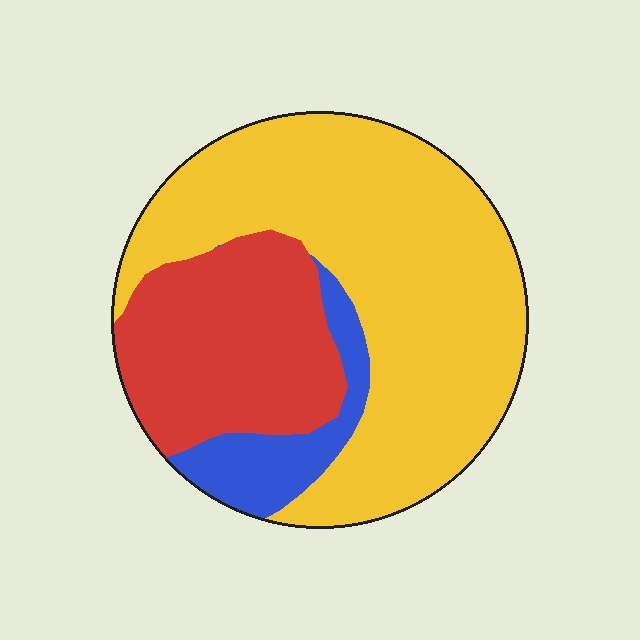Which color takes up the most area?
Yellow, at roughly 60%.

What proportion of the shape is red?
Red takes up about one quarter (1/4) of the shape.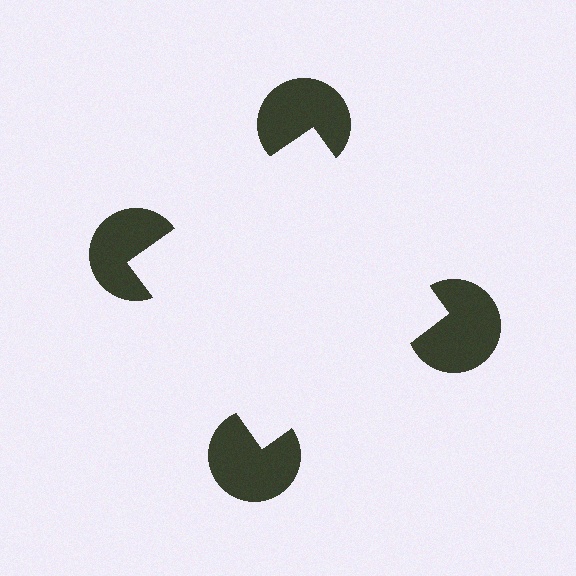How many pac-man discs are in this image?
There are 4 — one at each vertex of the illusory square.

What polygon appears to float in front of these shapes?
An illusory square — its edges are inferred from the aligned wedge cuts in the pac-man discs, not physically drawn.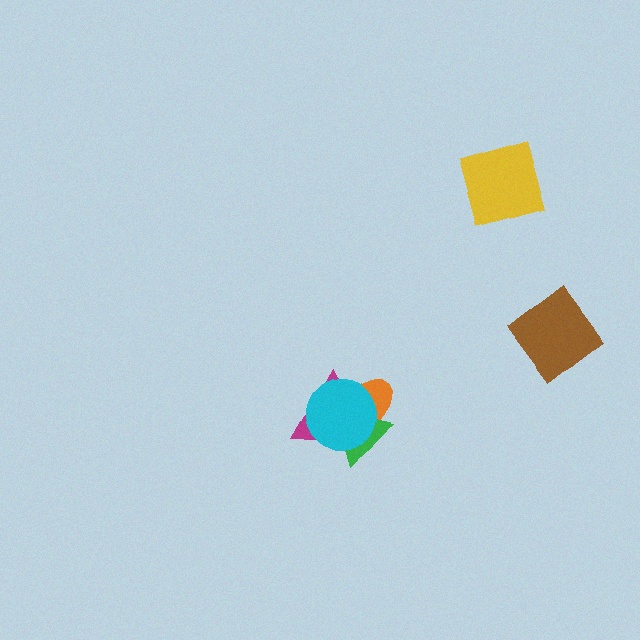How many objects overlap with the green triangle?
3 objects overlap with the green triangle.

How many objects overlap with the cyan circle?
3 objects overlap with the cyan circle.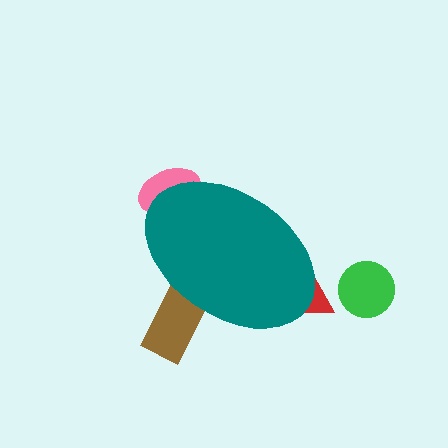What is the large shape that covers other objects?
A teal ellipse.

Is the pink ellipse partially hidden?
Yes, the pink ellipse is partially hidden behind the teal ellipse.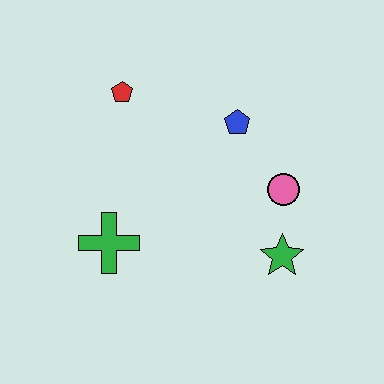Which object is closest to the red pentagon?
The blue pentagon is closest to the red pentagon.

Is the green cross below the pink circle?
Yes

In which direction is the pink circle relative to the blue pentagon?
The pink circle is below the blue pentagon.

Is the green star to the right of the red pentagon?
Yes